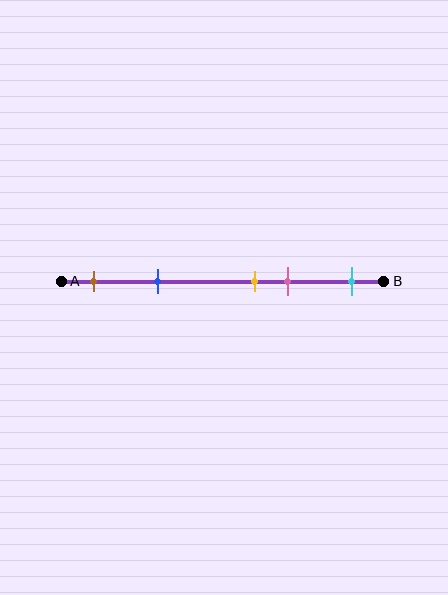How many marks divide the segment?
There are 5 marks dividing the segment.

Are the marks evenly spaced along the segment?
No, the marks are not evenly spaced.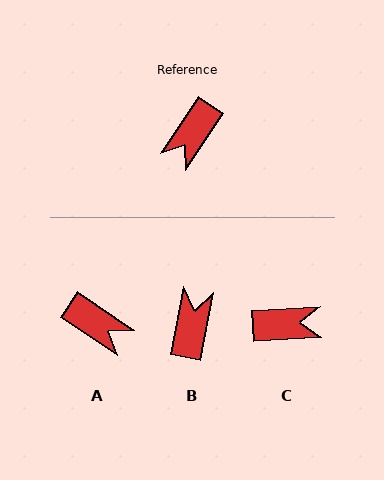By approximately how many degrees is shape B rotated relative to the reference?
Approximately 157 degrees clockwise.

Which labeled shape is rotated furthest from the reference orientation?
B, about 157 degrees away.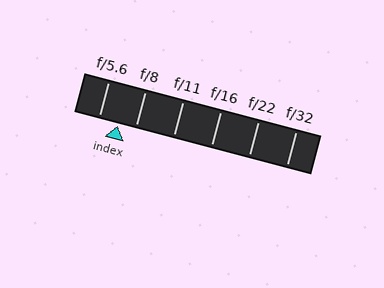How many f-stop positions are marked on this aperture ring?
There are 6 f-stop positions marked.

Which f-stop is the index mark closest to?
The index mark is closest to f/8.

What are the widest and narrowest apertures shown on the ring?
The widest aperture shown is f/5.6 and the narrowest is f/32.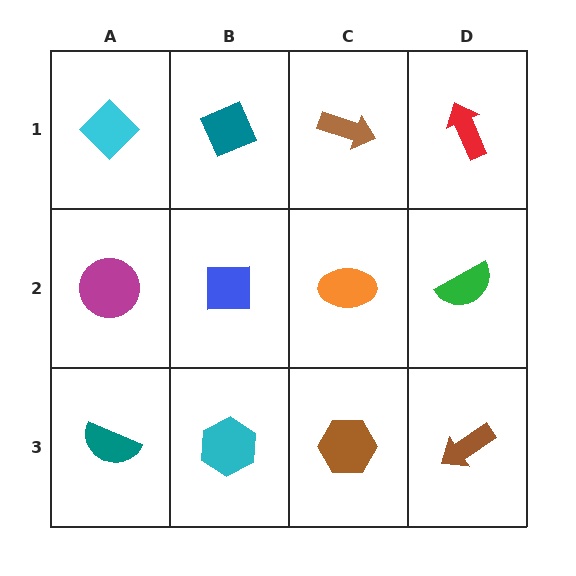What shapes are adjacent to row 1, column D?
A green semicircle (row 2, column D), a brown arrow (row 1, column C).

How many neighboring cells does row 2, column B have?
4.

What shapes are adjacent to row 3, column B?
A blue square (row 2, column B), a teal semicircle (row 3, column A), a brown hexagon (row 3, column C).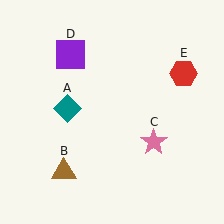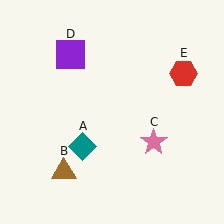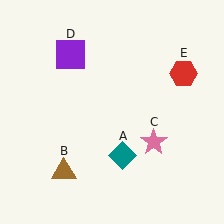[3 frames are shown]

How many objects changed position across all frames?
1 object changed position: teal diamond (object A).